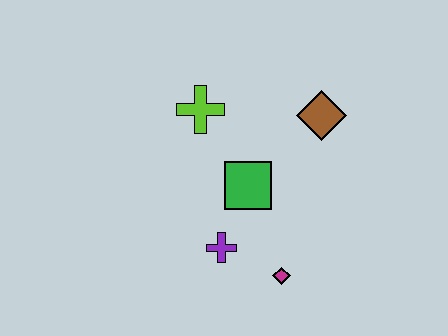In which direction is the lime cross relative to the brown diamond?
The lime cross is to the left of the brown diamond.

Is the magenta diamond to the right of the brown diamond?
No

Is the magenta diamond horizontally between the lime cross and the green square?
No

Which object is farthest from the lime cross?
The magenta diamond is farthest from the lime cross.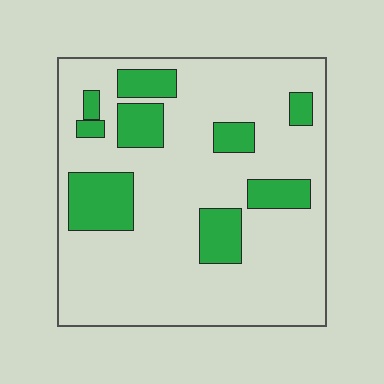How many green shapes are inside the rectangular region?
9.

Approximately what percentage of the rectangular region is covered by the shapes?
Approximately 20%.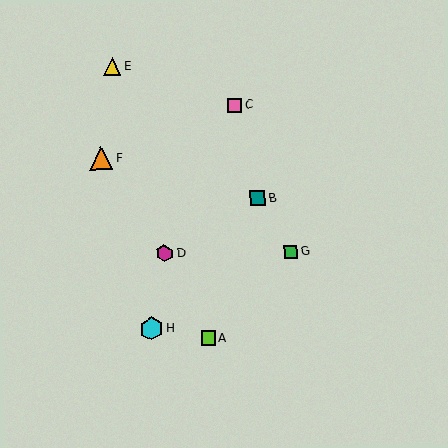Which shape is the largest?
The cyan hexagon (labeled H) is the largest.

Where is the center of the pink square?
The center of the pink square is at (235, 105).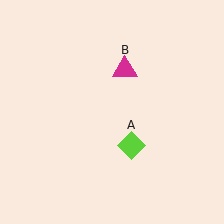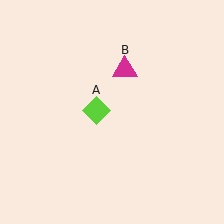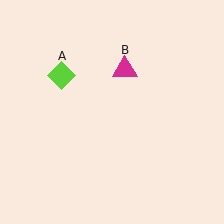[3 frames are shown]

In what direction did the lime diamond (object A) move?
The lime diamond (object A) moved up and to the left.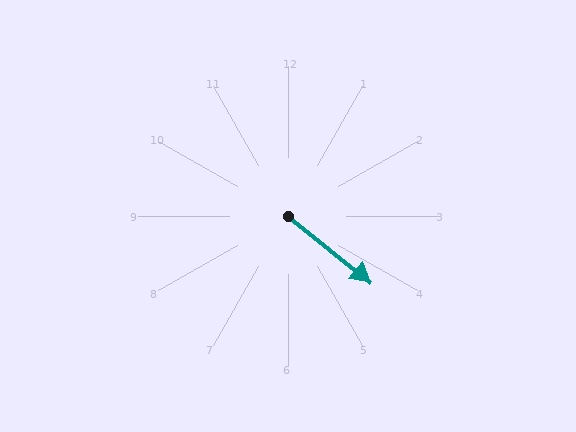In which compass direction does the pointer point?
Southeast.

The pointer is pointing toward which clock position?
Roughly 4 o'clock.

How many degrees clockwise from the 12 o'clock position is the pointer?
Approximately 129 degrees.